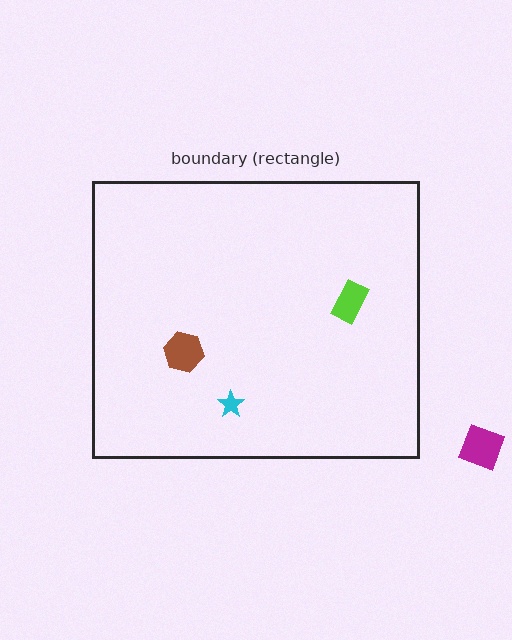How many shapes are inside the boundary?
3 inside, 1 outside.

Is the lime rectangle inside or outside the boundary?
Inside.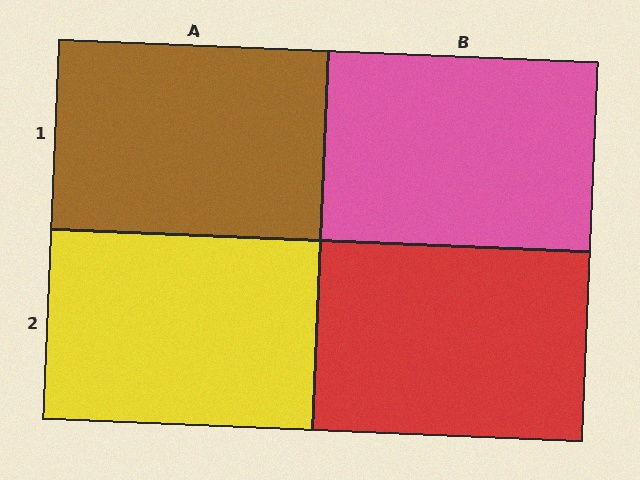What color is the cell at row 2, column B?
Red.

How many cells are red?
1 cell is red.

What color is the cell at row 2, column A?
Yellow.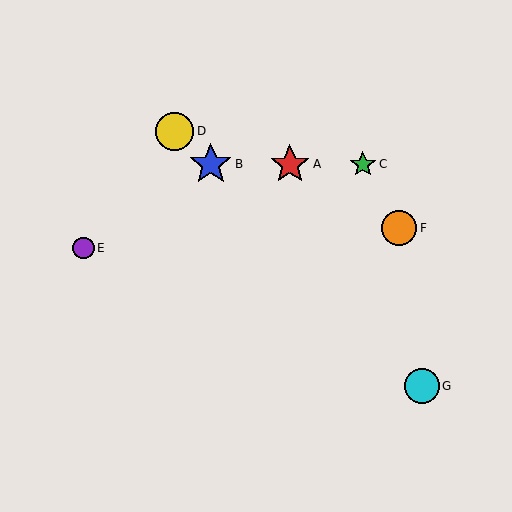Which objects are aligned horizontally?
Objects A, B, C are aligned horizontally.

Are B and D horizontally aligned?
No, B is at y≈164 and D is at y≈131.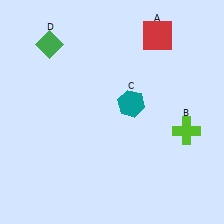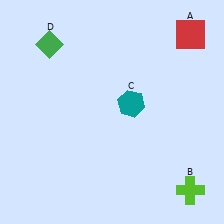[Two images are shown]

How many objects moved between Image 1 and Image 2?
2 objects moved between the two images.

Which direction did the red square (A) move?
The red square (A) moved right.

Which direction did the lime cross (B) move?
The lime cross (B) moved down.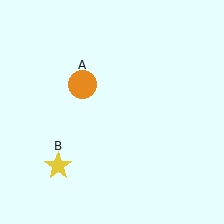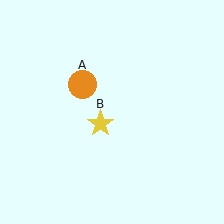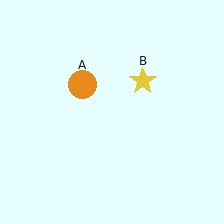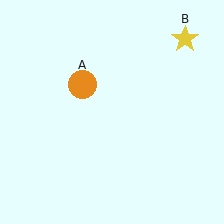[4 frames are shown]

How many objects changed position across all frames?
1 object changed position: yellow star (object B).